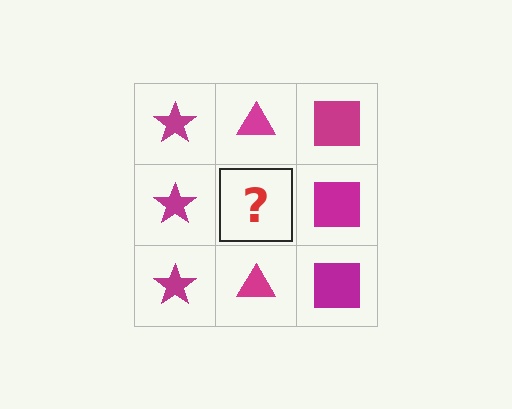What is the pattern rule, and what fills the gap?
The rule is that each column has a consistent shape. The gap should be filled with a magenta triangle.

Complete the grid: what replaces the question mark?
The question mark should be replaced with a magenta triangle.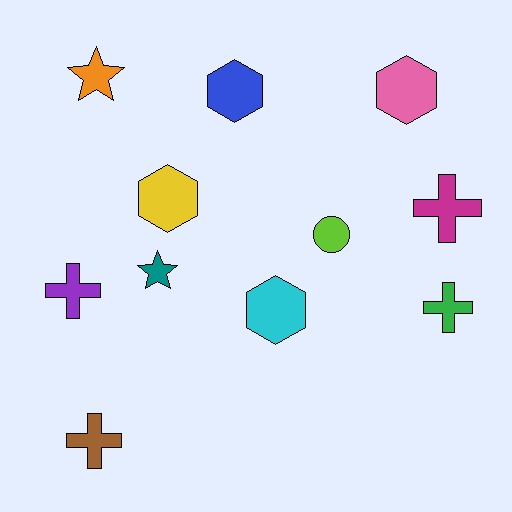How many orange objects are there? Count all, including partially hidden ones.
There is 1 orange object.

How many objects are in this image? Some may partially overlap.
There are 11 objects.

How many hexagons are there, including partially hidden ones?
There are 4 hexagons.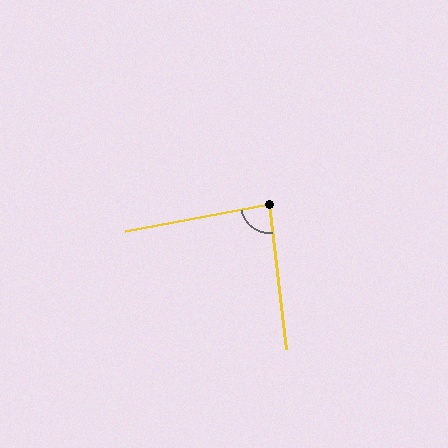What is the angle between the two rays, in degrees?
Approximately 86 degrees.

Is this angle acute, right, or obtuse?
It is approximately a right angle.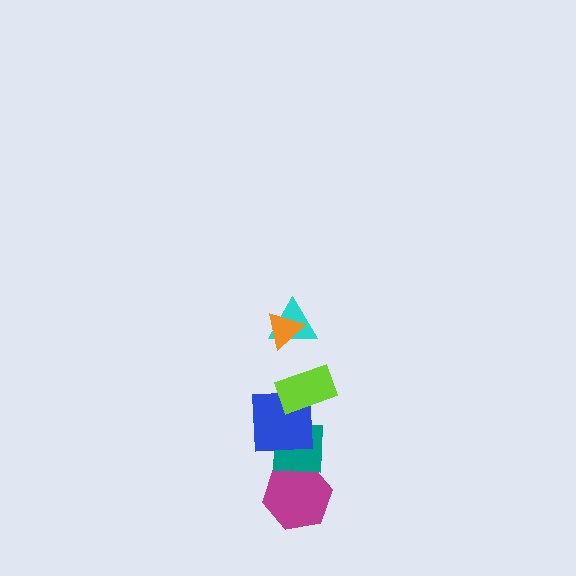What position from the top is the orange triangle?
The orange triangle is 1st from the top.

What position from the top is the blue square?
The blue square is 4th from the top.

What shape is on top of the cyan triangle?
The orange triangle is on top of the cyan triangle.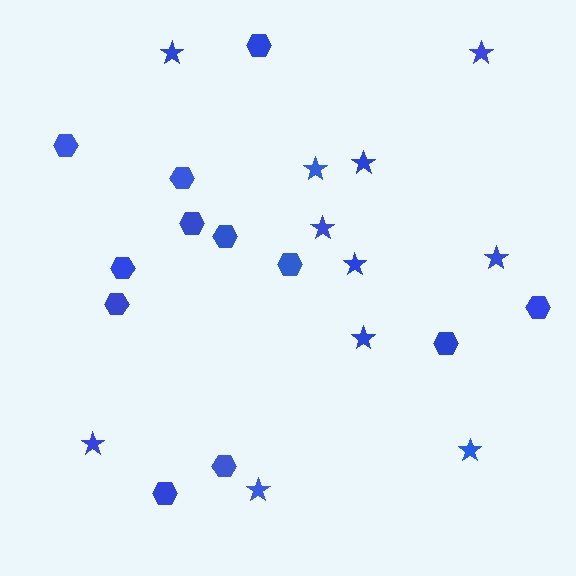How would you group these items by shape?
There are 2 groups: one group of stars (11) and one group of hexagons (12).